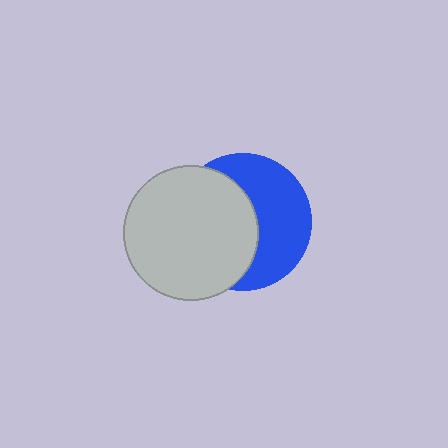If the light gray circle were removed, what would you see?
You would see the complete blue circle.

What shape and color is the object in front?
The object in front is a light gray circle.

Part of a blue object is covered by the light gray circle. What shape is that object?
It is a circle.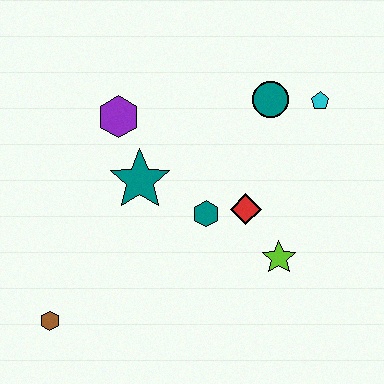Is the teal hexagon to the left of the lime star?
Yes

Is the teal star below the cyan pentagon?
Yes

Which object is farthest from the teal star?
The cyan pentagon is farthest from the teal star.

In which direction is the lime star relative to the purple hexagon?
The lime star is to the right of the purple hexagon.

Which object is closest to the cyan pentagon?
The teal circle is closest to the cyan pentagon.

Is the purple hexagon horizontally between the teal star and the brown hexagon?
Yes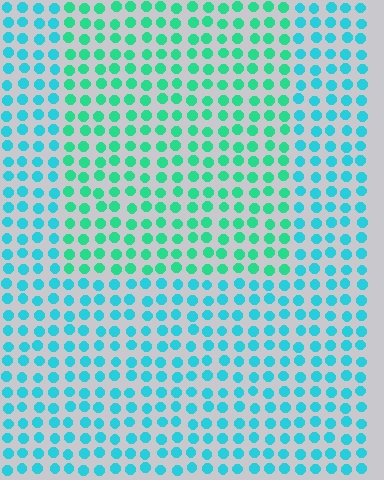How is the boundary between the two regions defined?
The boundary is defined purely by a slight shift in hue (about 31 degrees). Spacing, size, and orientation are identical on both sides.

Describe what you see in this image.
The image is filled with small cyan elements in a uniform arrangement. A rectangle-shaped region is visible where the elements are tinted to a slightly different hue, forming a subtle color boundary.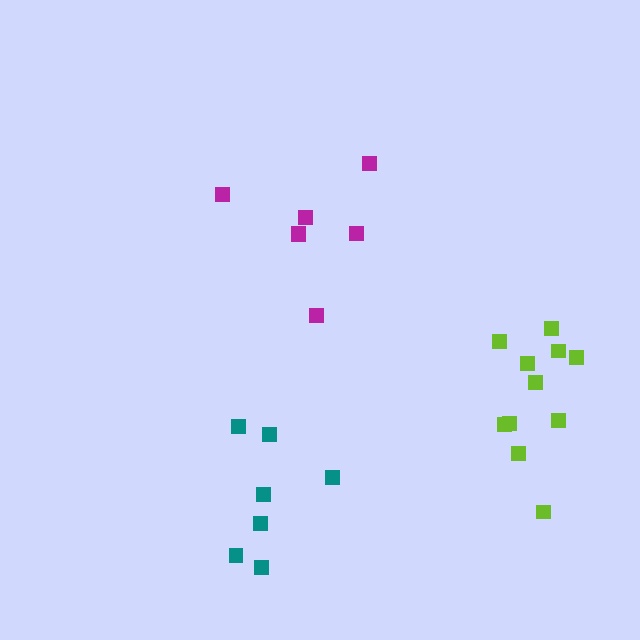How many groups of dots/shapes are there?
There are 3 groups.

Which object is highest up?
The magenta cluster is topmost.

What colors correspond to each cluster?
The clusters are colored: magenta, teal, lime.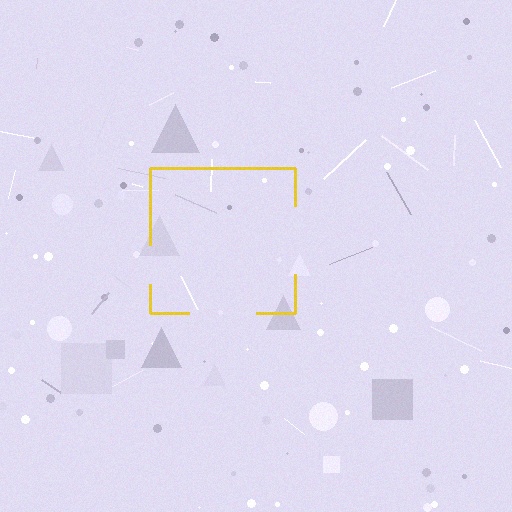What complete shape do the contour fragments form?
The contour fragments form a square.